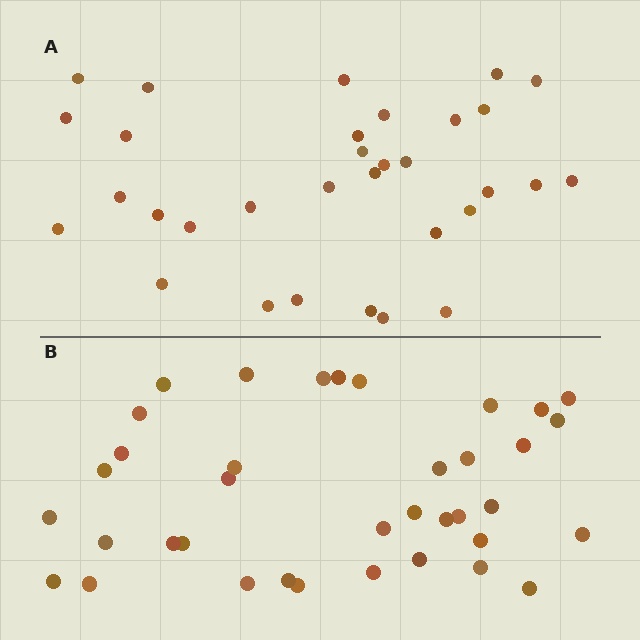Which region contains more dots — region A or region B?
Region B (the bottom region) has more dots.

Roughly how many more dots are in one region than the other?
Region B has about 5 more dots than region A.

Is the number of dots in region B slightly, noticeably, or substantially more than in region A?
Region B has only slightly more — the two regions are fairly close. The ratio is roughly 1.2 to 1.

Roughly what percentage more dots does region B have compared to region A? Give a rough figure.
About 15% more.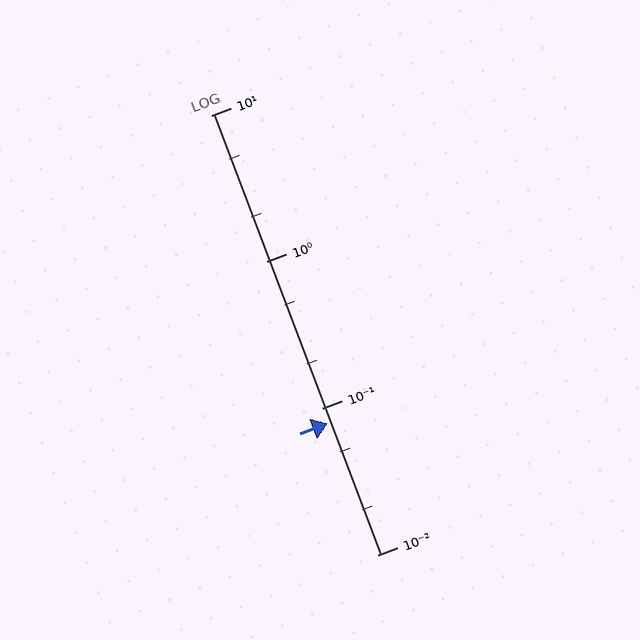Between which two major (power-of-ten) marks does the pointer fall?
The pointer is between 0.01 and 0.1.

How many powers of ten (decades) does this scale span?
The scale spans 3 decades, from 0.01 to 10.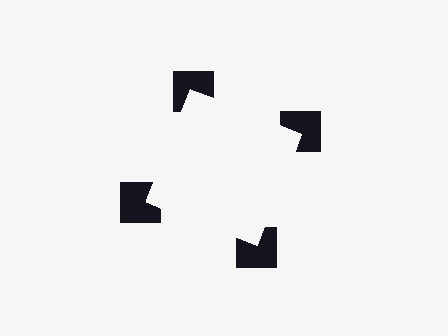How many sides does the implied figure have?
4 sides.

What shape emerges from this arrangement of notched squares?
An illusory square — its edges are inferred from the aligned wedge cuts in the notched squares, not physically drawn.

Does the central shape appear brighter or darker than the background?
It typically appears slightly brighter than the background, even though no actual brightness change is drawn.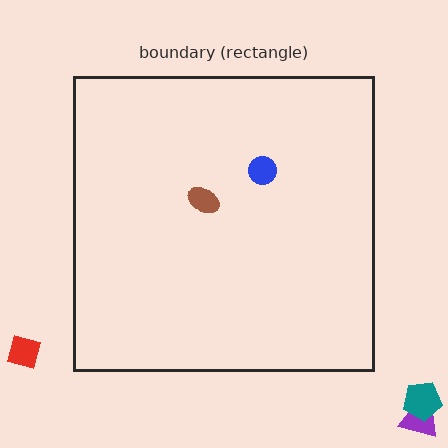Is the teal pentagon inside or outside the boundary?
Outside.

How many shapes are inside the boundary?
2 inside, 3 outside.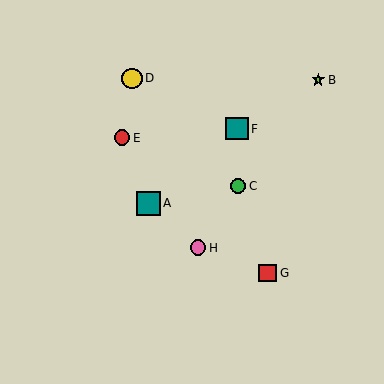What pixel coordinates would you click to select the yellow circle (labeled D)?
Click at (132, 78) to select the yellow circle D.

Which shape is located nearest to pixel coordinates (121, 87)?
The yellow circle (labeled D) at (132, 78) is nearest to that location.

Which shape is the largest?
The teal square (labeled A) is the largest.